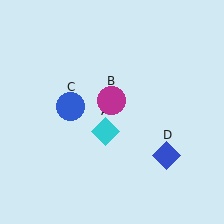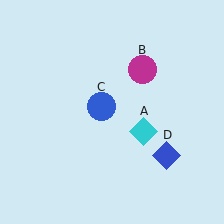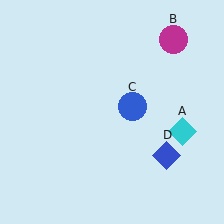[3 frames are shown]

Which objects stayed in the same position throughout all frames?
Blue diamond (object D) remained stationary.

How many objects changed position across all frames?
3 objects changed position: cyan diamond (object A), magenta circle (object B), blue circle (object C).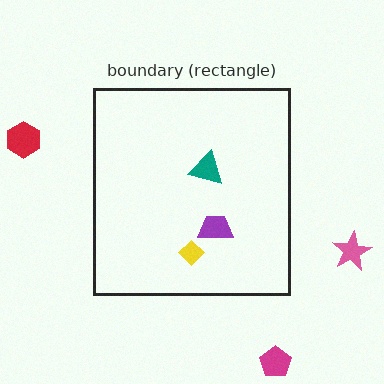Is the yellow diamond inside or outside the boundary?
Inside.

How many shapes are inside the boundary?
3 inside, 3 outside.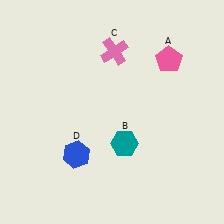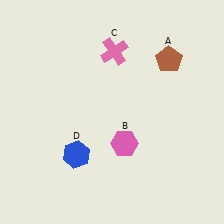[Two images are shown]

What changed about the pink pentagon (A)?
In Image 1, A is pink. In Image 2, it changed to brown.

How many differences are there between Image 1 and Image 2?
There are 2 differences between the two images.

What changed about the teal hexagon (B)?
In Image 1, B is teal. In Image 2, it changed to pink.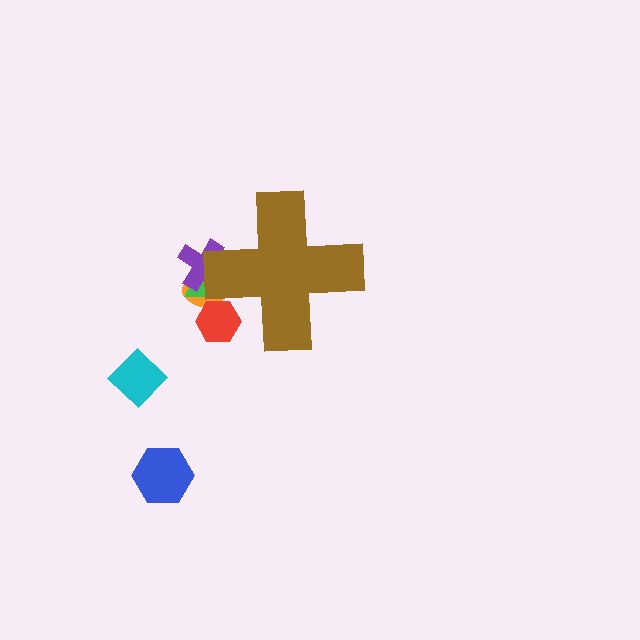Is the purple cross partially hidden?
Yes, the purple cross is partially hidden behind the brown cross.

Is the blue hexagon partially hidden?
No, the blue hexagon is fully visible.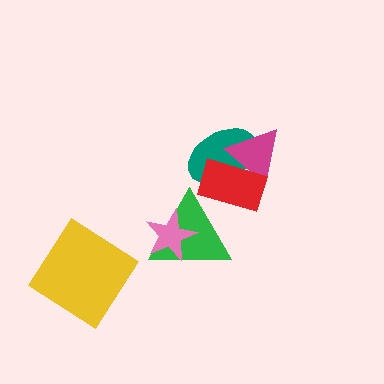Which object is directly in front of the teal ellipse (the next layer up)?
The magenta triangle is directly in front of the teal ellipse.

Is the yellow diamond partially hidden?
No, no other shape covers it.